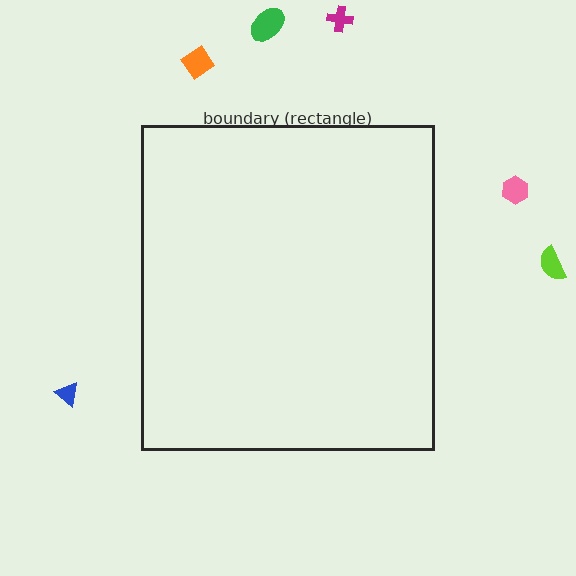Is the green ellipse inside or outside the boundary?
Outside.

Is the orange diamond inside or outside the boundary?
Outside.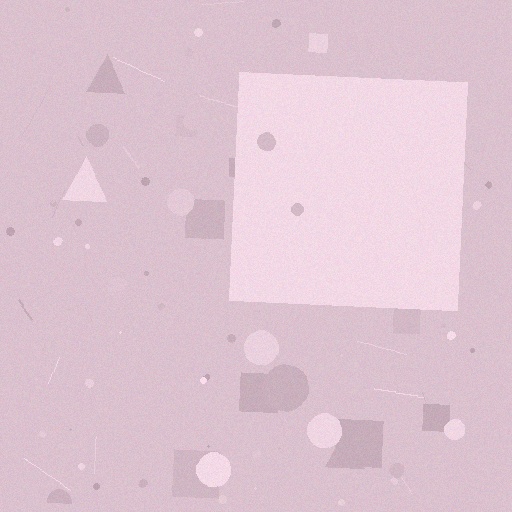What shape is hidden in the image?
A square is hidden in the image.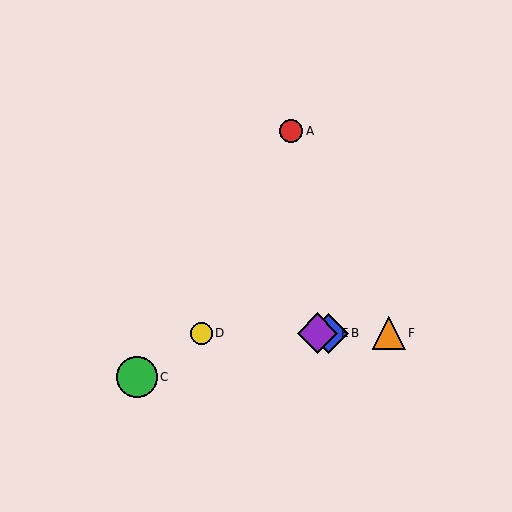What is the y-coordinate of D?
Object D is at y≈333.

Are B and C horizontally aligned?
No, B is at y≈333 and C is at y≈377.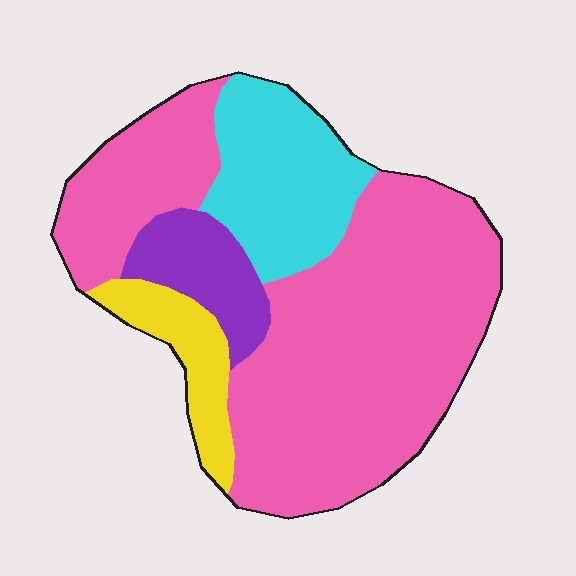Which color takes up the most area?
Pink, at roughly 65%.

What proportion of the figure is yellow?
Yellow takes up about one tenth (1/10) of the figure.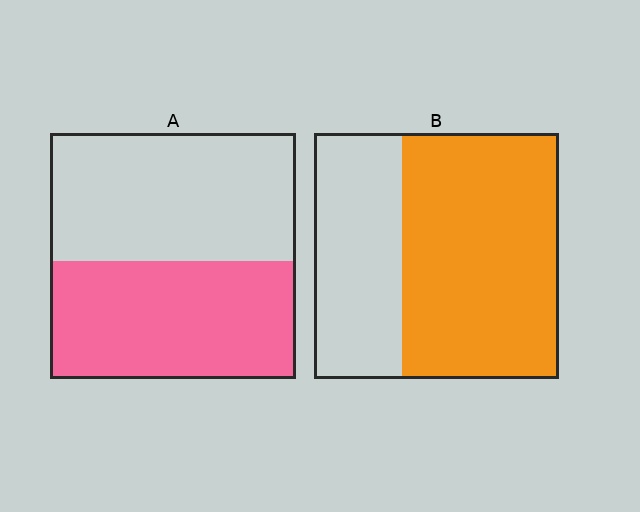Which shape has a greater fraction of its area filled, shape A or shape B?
Shape B.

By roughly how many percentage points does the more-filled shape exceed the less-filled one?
By roughly 15 percentage points (B over A).